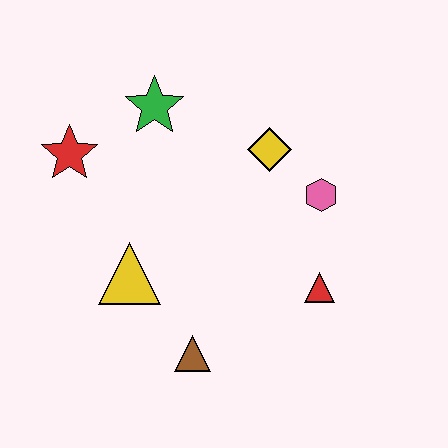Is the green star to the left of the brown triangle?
Yes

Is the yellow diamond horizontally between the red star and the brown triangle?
No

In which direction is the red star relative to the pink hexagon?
The red star is to the left of the pink hexagon.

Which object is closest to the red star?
The green star is closest to the red star.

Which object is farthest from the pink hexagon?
The red star is farthest from the pink hexagon.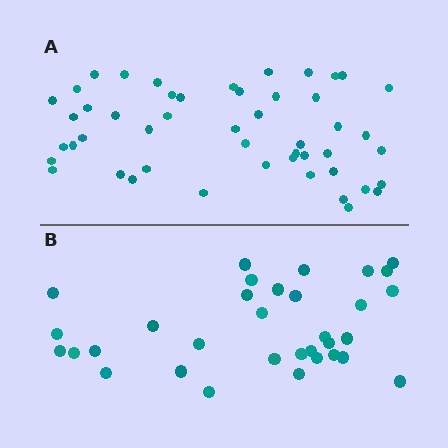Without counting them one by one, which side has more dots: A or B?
Region A (the top region) has more dots.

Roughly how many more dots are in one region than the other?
Region A has approximately 15 more dots than region B.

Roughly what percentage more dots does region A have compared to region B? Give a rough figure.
About 50% more.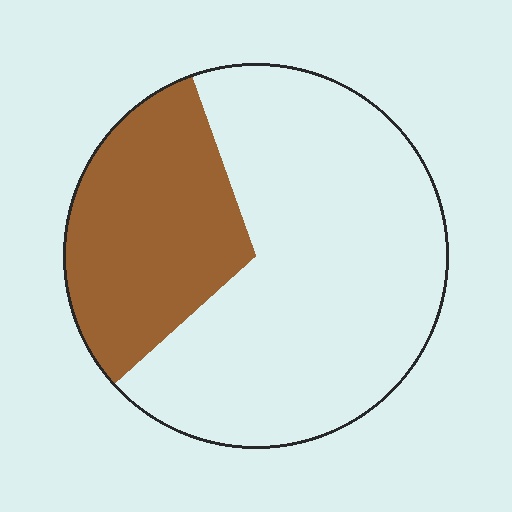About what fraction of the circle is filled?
About one third (1/3).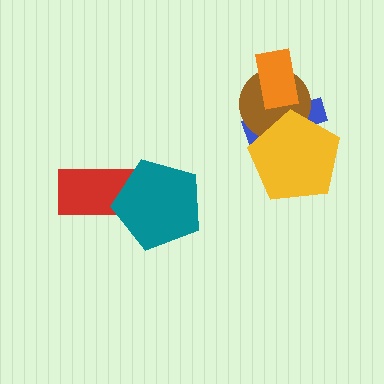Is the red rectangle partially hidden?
Yes, it is partially covered by another shape.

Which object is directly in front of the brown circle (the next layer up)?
The orange rectangle is directly in front of the brown circle.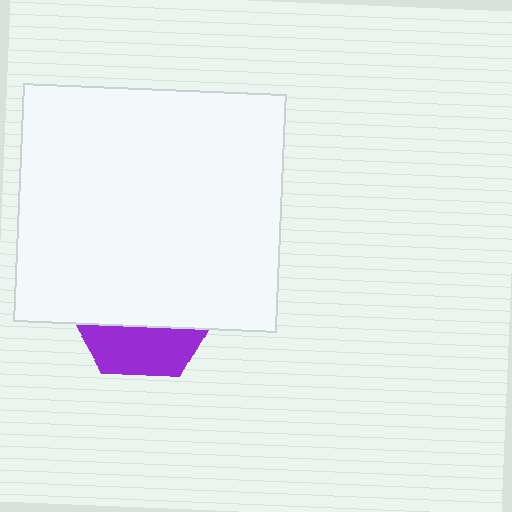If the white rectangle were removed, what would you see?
You would see the complete purple hexagon.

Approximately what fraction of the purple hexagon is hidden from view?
Roughly 68% of the purple hexagon is hidden behind the white rectangle.